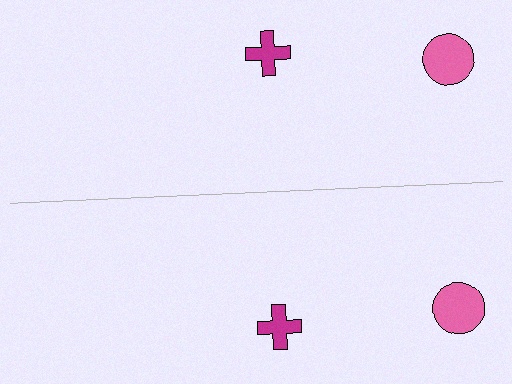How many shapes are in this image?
There are 4 shapes in this image.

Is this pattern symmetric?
Yes, this pattern has bilateral (reflection) symmetry.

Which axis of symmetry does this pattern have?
The pattern has a horizontal axis of symmetry running through the center of the image.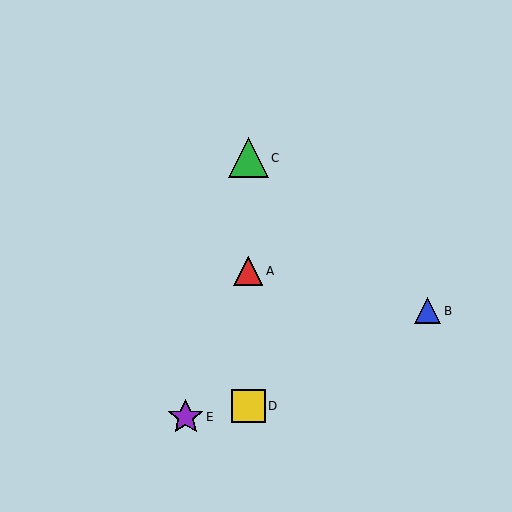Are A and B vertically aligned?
No, A is at x≈248 and B is at x≈428.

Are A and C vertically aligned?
Yes, both are at x≈248.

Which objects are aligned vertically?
Objects A, C, D are aligned vertically.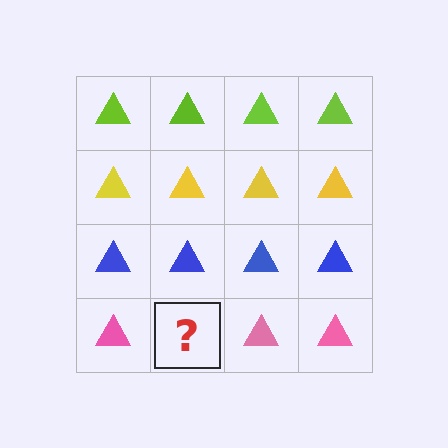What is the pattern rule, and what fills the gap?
The rule is that each row has a consistent color. The gap should be filled with a pink triangle.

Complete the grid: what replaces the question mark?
The question mark should be replaced with a pink triangle.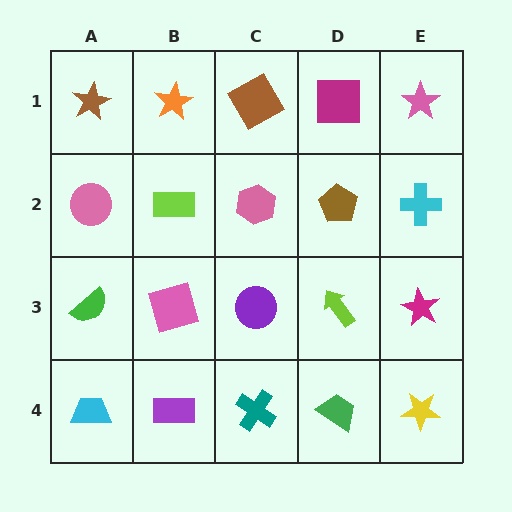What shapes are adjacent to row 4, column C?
A purple circle (row 3, column C), a purple rectangle (row 4, column B), a green trapezoid (row 4, column D).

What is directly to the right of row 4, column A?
A purple rectangle.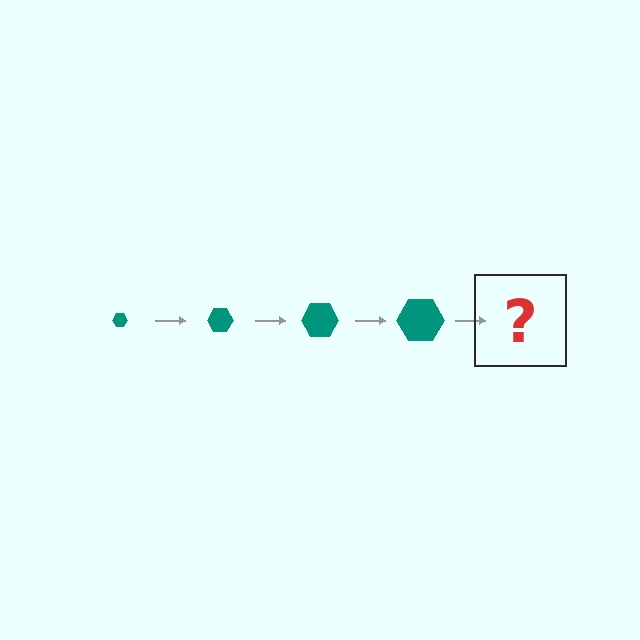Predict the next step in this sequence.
The next step is a teal hexagon, larger than the previous one.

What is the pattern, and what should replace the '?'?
The pattern is that the hexagon gets progressively larger each step. The '?' should be a teal hexagon, larger than the previous one.